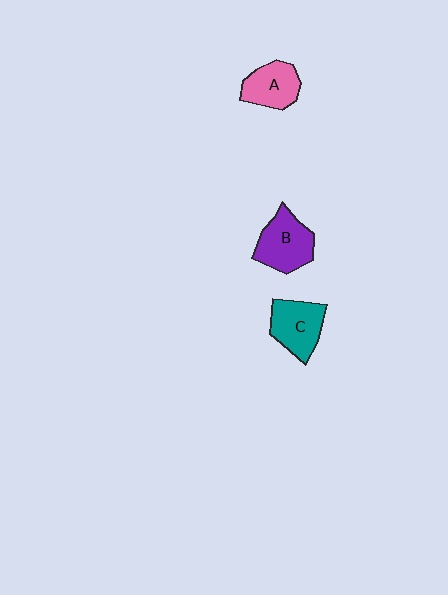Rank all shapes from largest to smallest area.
From largest to smallest: B (purple), C (teal), A (pink).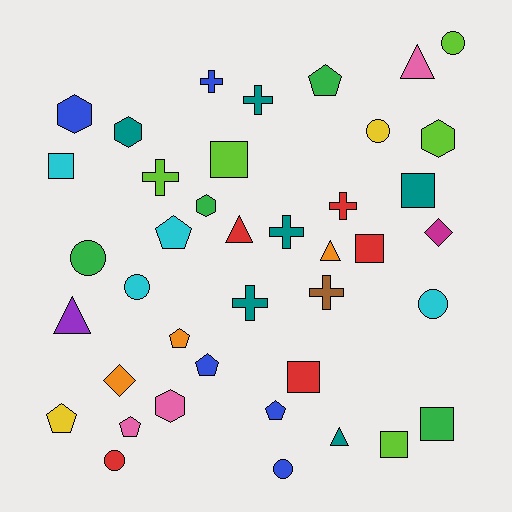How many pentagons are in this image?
There are 7 pentagons.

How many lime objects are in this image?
There are 5 lime objects.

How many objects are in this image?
There are 40 objects.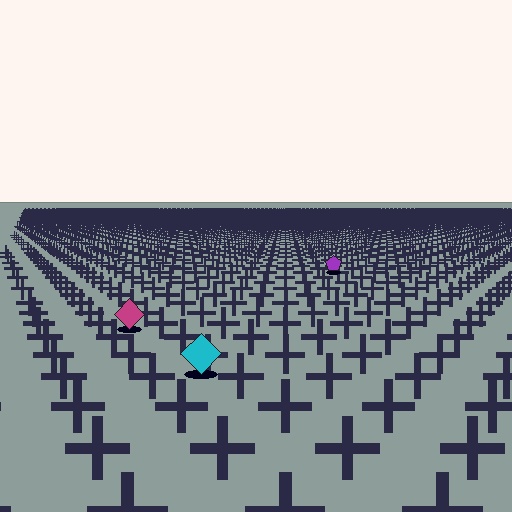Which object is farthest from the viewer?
The purple pentagon is farthest from the viewer. It appears smaller and the ground texture around it is denser.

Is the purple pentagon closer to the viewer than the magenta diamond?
No. The magenta diamond is closer — you can tell from the texture gradient: the ground texture is coarser near it.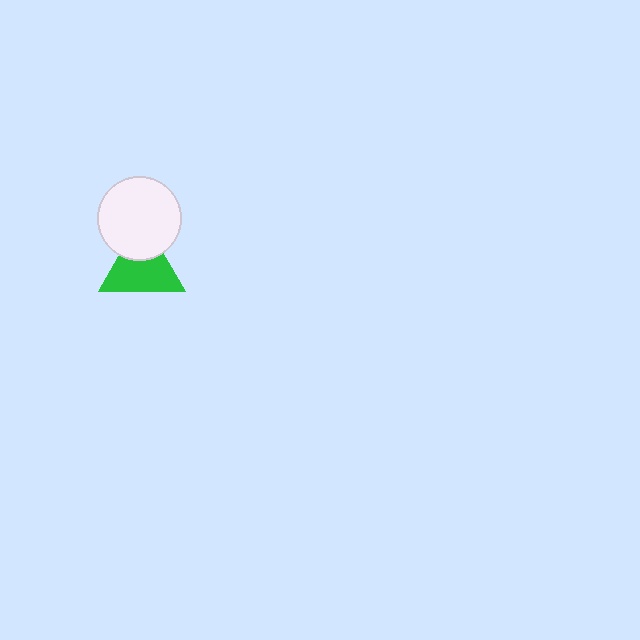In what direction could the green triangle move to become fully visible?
The green triangle could move down. That would shift it out from behind the white circle entirely.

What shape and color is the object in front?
The object in front is a white circle.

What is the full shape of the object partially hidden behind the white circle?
The partially hidden object is a green triangle.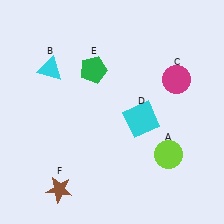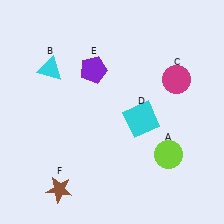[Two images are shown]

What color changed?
The pentagon (E) changed from green in Image 1 to purple in Image 2.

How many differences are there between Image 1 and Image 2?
There is 1 difference between the two images.